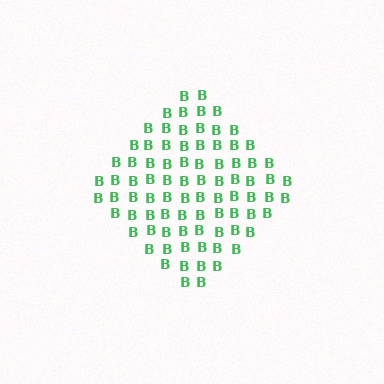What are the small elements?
The small elements are letter B's.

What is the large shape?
The large shape is a diamond.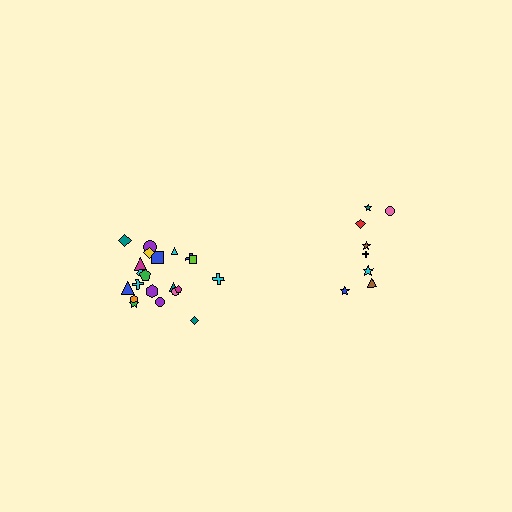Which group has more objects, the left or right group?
The left group.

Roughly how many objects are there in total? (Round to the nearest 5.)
Roughly 30 objects in total.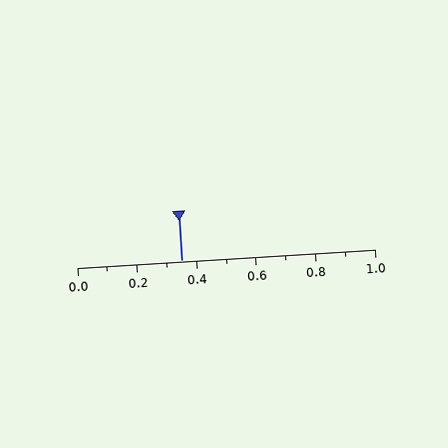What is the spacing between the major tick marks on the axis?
The major ticks are spaced 0.2 apart.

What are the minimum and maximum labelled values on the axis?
The axis runs from 0.0 to 1.0.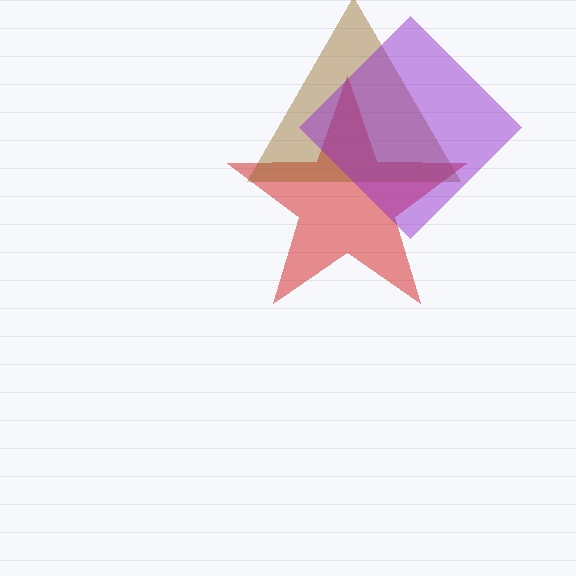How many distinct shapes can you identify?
There are 3 distinct shapes: a red star, a brown triangle, a purple diamond.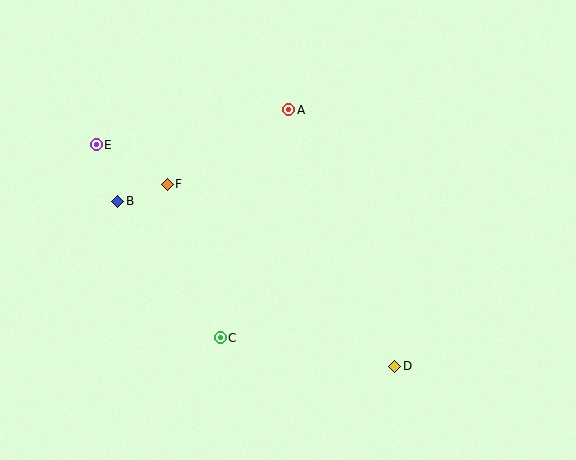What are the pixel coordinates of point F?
Point F is at (167, 184).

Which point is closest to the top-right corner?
Point A is closest to the top-right corner.